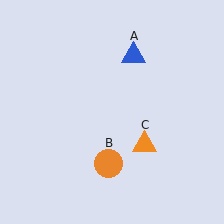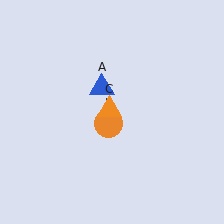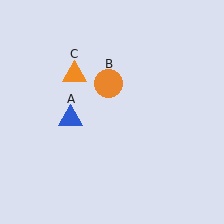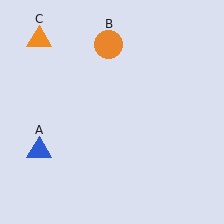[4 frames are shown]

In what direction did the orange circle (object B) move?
The orange circle (object B) moved up.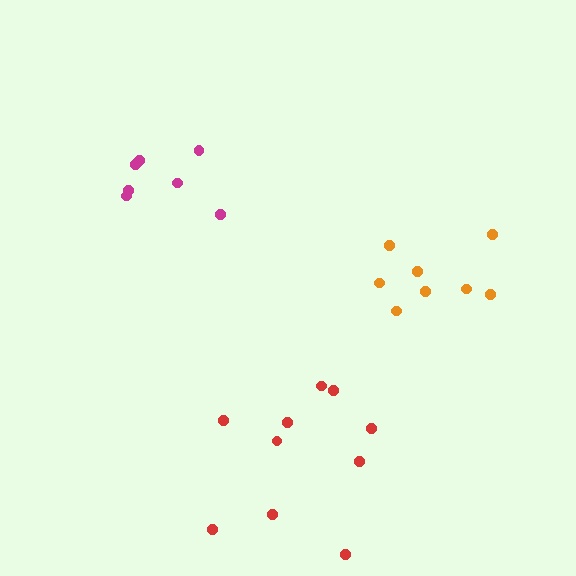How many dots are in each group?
Group 1: 7 dots, Group 2: 8 dots, Group 3: 10 dots (25 total).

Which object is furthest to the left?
The magenta cluster is leftmost.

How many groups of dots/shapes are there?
There are 3 groups.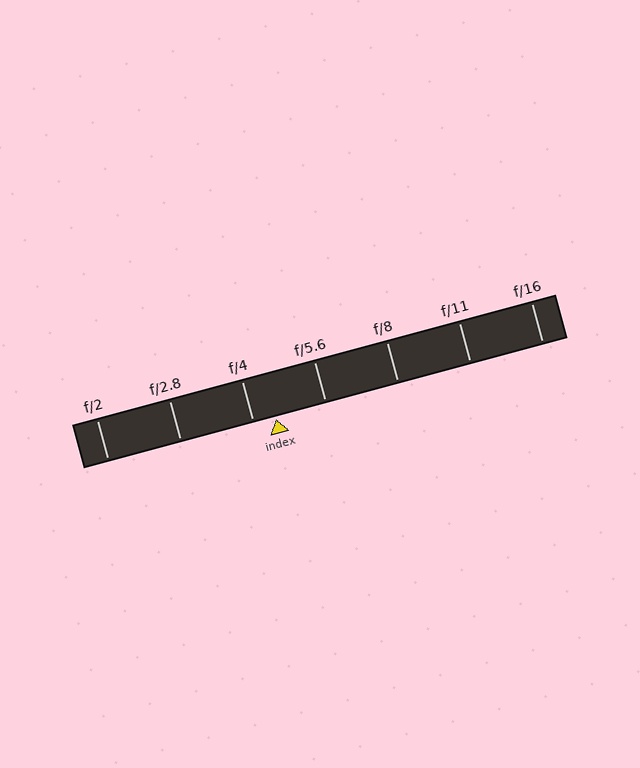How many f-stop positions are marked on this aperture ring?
There are 7 f-stop positions marked.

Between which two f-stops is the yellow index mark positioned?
The index mark is between f/4 and f/5.6.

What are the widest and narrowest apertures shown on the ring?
The widest aperture shown is f/2 and the narrowest is f/16.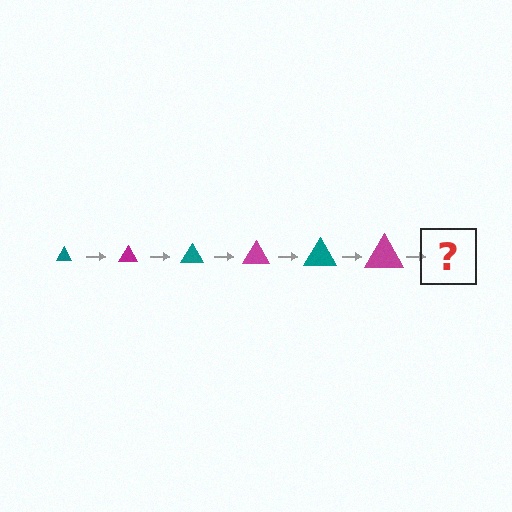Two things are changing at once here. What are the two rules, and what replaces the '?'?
The two rules are that the triangle grows larger each step and the color cycles through teal and magenta. The '?' should be a teal triangle, larger than the previous one.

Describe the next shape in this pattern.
It should be a teal triangle, larger than the previous one.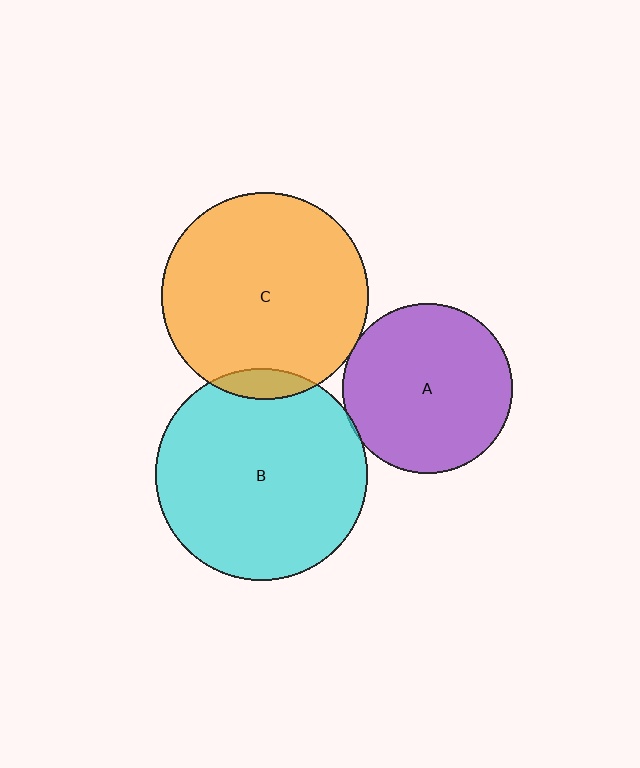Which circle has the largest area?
Circle B (cyan).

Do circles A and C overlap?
Yes.